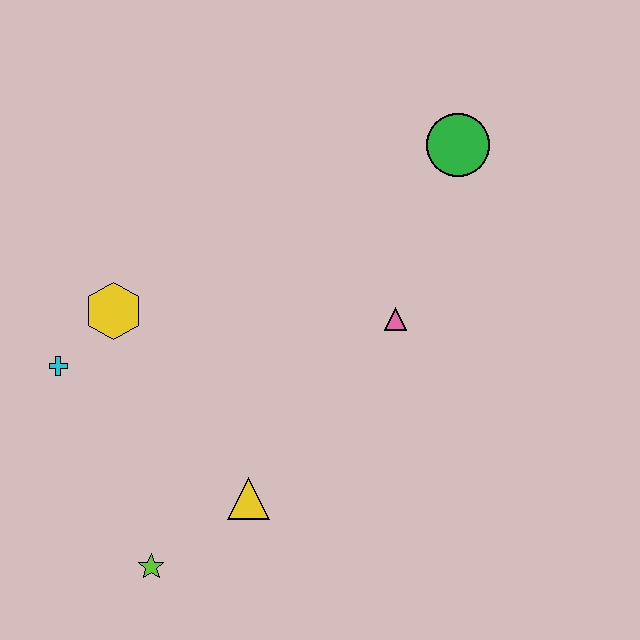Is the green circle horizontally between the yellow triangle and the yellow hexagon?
No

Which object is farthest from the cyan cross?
The green circle is farthest from the cyan cross.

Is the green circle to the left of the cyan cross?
No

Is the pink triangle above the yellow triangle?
Yes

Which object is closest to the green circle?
The pink triangle is closest to the green circle.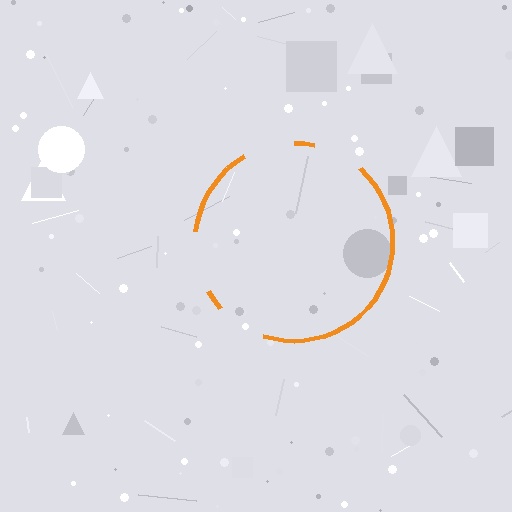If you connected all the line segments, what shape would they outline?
They would outline a circle.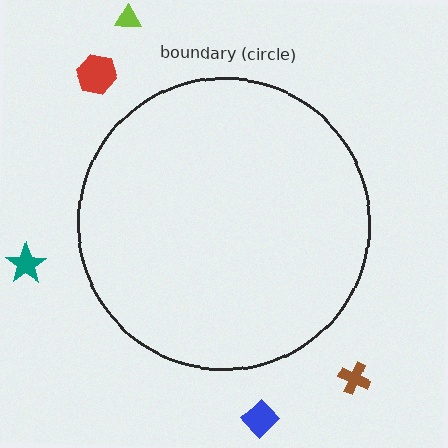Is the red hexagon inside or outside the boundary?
Outside.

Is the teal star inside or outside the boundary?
Outside.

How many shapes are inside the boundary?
0 inside, 5 outside.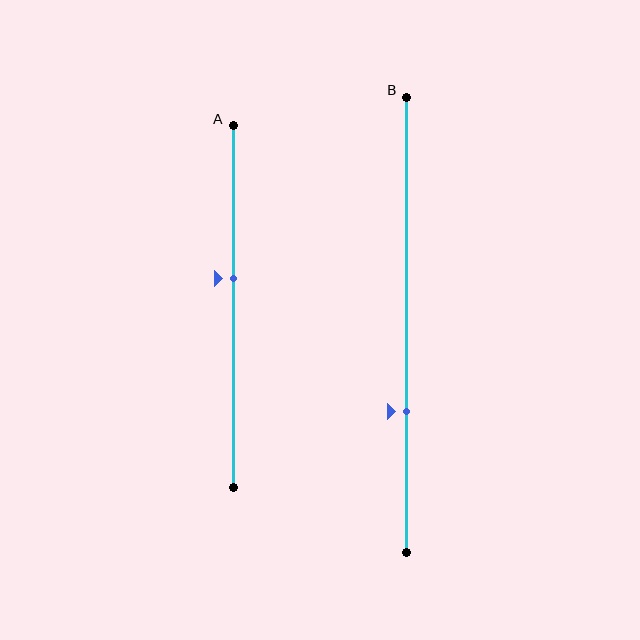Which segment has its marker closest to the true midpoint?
Segment A has its marker closest to the true midpoint.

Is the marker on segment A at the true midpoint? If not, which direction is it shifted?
No, the marker on segment A is shifted upward by about 8% of the segment length.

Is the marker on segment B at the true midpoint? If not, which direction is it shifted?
No, the marker on segment B is shifted downward by about 19% of the segment length.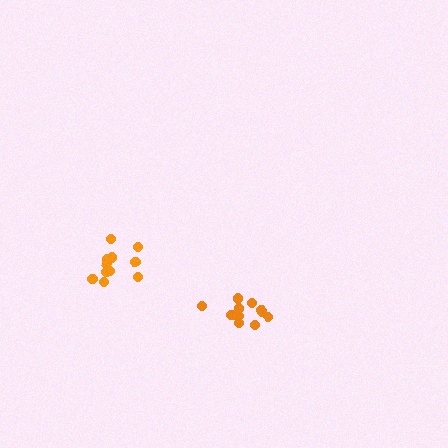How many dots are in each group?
Group 1: 12 dots, Group 2: 11 dots (23 total).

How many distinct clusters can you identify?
There are 2 distinct clusters.